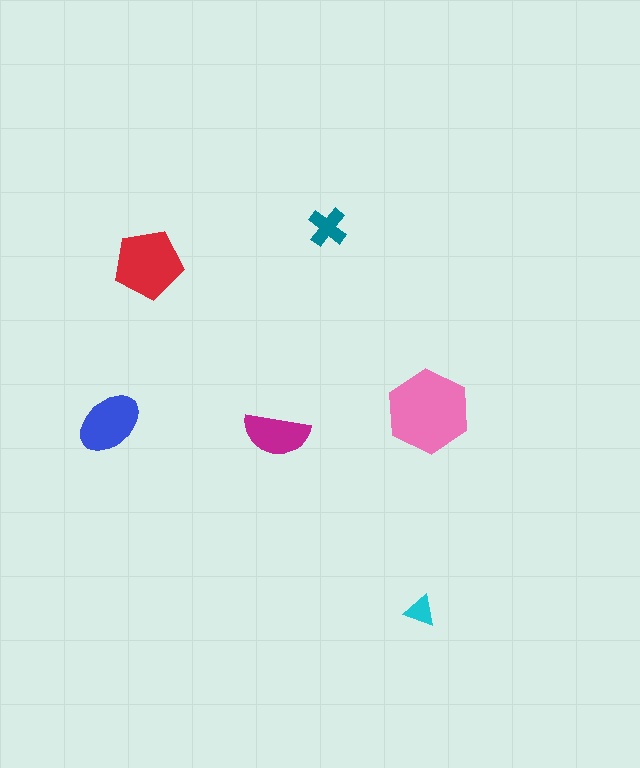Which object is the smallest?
The cyan triangle.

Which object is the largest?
The pink hexagon.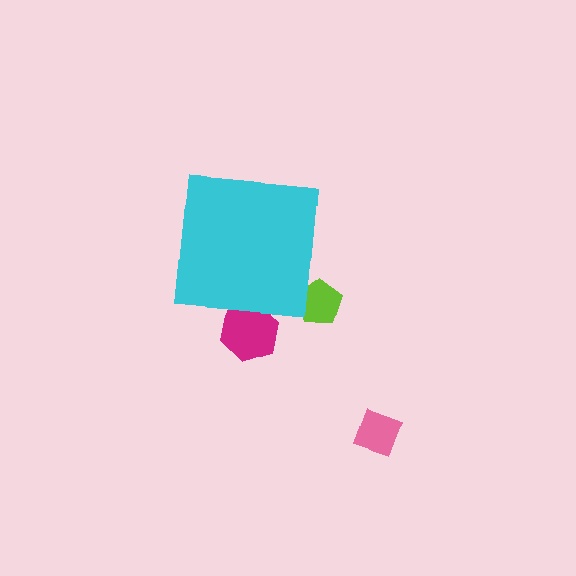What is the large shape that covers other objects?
A cyan square.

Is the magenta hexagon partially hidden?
Yes, the magenta hexagon is partially hidden behind the cyan square.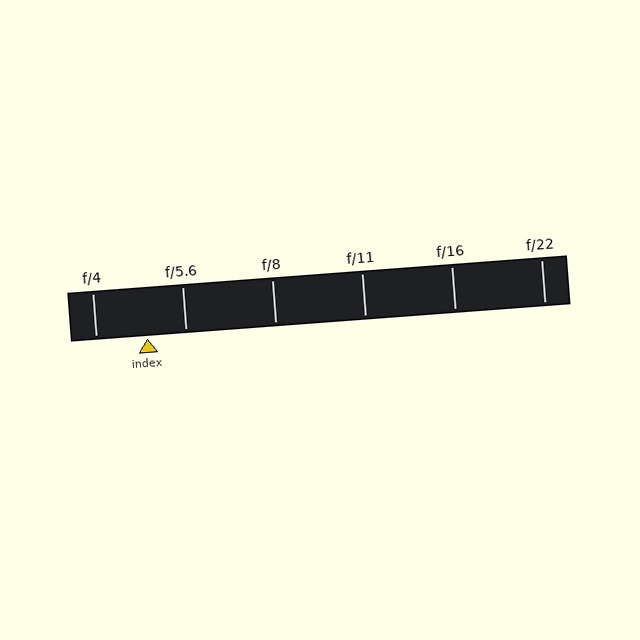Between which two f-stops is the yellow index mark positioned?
The index mark is between f/4 and f/5.6.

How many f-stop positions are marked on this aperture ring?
There are 6 f-stop positions marked.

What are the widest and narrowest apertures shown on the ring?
The widest aperture shown is f/4 and the narrowest is f/22.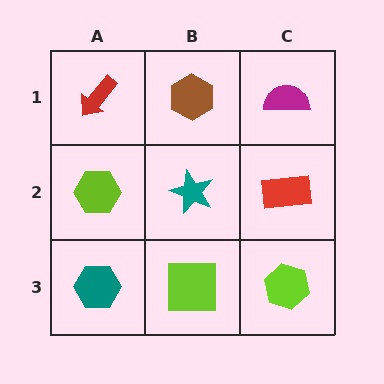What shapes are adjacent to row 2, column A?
A red arrow (row 1, column A), a teal hexagon (row 3, column A), a teal star (row 2, column B).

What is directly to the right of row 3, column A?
A lime square.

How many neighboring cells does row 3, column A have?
2.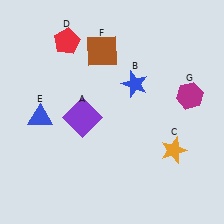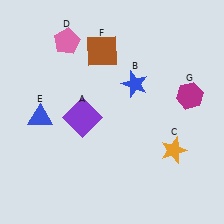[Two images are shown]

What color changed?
The pentagon (D) changed from red in Image 1 to pink in Image 2.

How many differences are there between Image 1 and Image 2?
There is 1 difference between the two images.